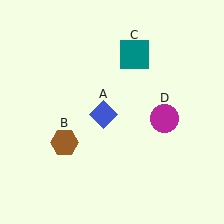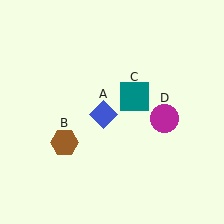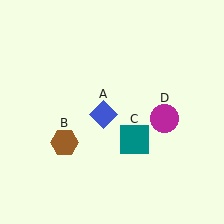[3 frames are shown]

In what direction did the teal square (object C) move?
The teal square (object C) moved down.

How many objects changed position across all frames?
1 object changed position: teal square (object C).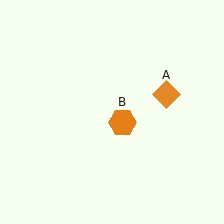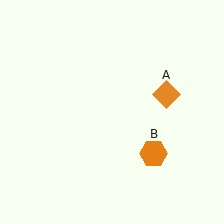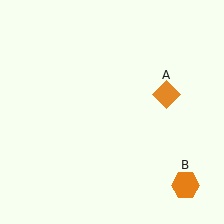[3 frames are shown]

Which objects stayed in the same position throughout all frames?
Orange diamond (object A) remained stationary.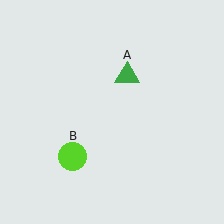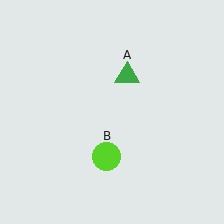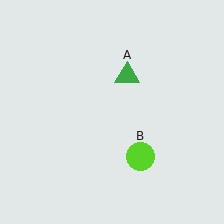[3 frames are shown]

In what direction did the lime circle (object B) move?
The lime circle (object B) moved right.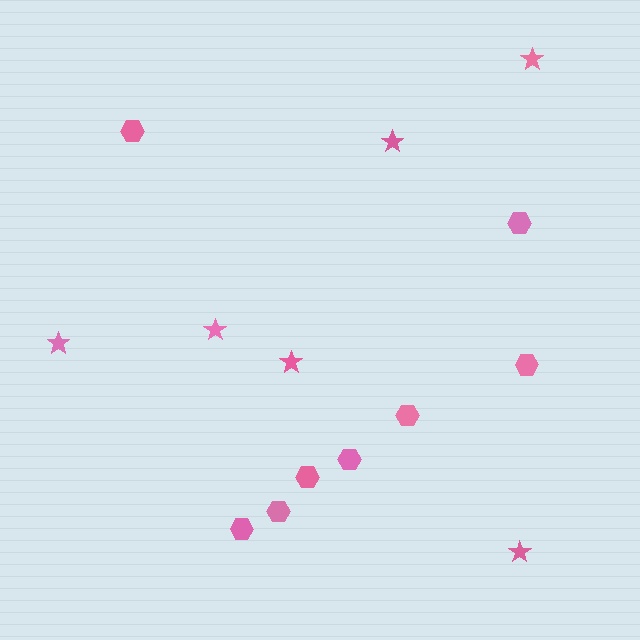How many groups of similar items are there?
There are 2 groups: one group of stars (6) and one group of hexagons (8).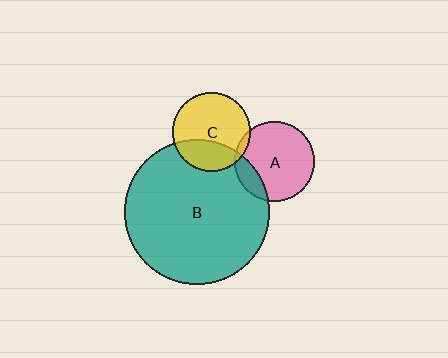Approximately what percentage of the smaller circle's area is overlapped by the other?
Approximately 30%.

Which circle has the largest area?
Circle B (teal).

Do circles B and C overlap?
Yes.